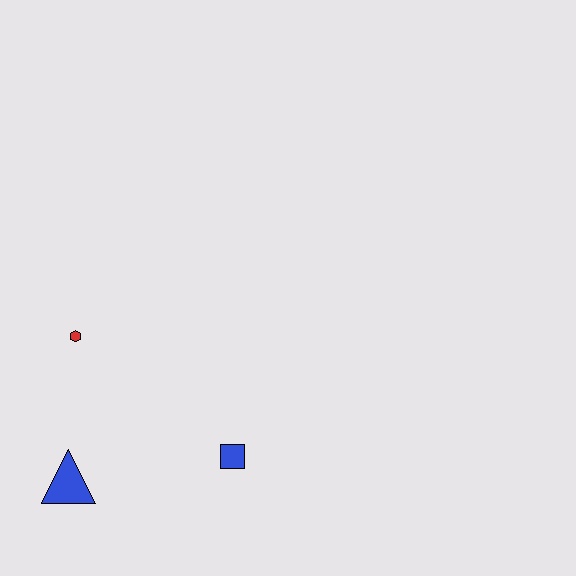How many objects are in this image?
There are 3 objects.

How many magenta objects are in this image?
There are no magenta objects.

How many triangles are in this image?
There is 1 triangle.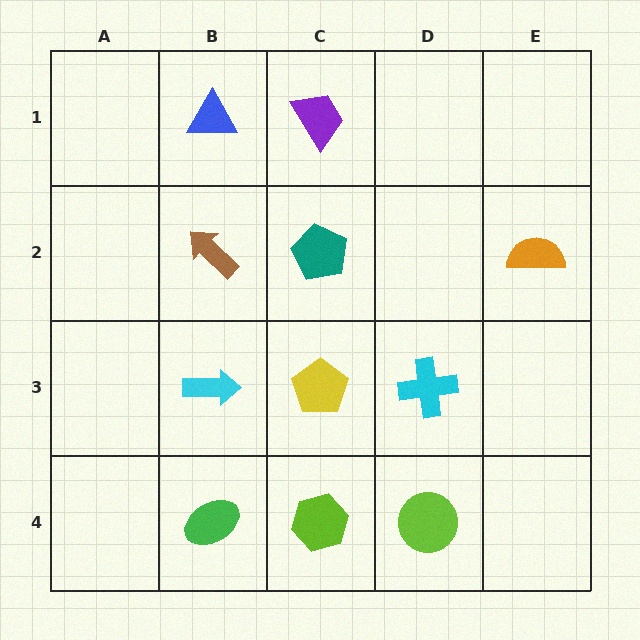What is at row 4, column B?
A green ellipse.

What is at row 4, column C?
A lime hexagon.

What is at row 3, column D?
A cyan cross.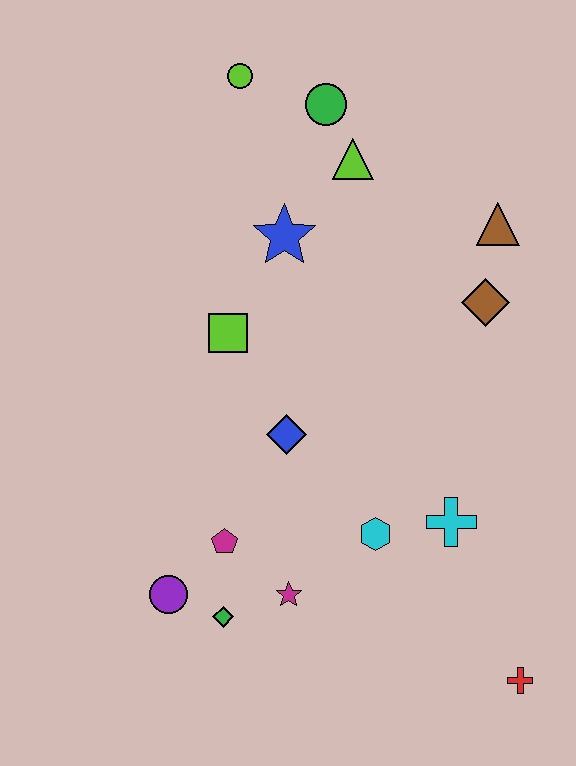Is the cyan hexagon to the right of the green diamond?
Yes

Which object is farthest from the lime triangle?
The red cross is farthest from the lime triangle.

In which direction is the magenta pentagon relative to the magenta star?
The magenta pentagon is to the left of the magenta star.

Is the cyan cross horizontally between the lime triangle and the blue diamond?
No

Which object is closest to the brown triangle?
The brown diamond is closest to the brown triangle.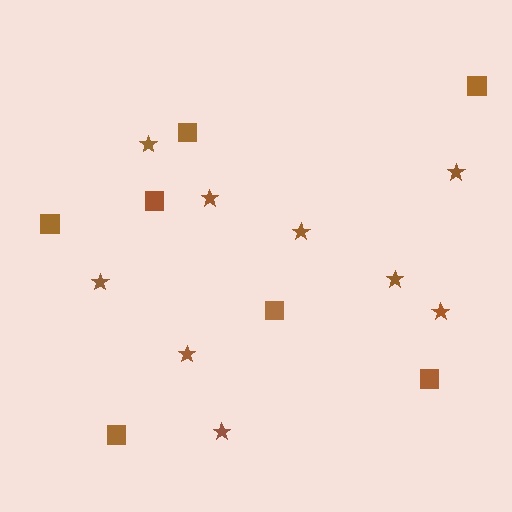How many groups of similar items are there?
There are 2 groups: one group of squares (7) and one group of stars (9).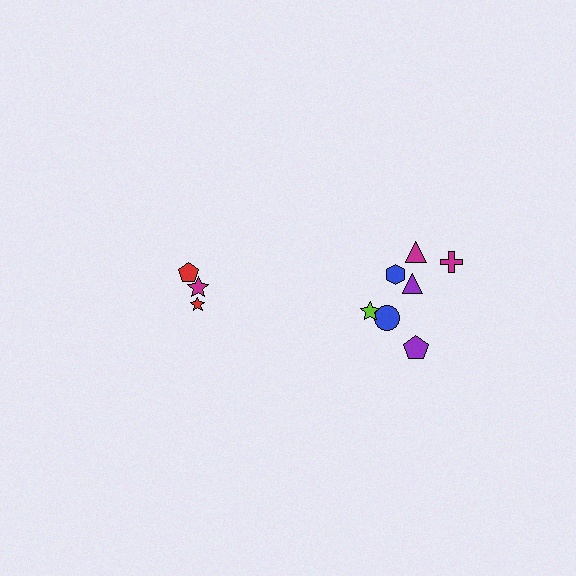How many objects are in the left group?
There are 3 objects.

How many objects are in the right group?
There are 7 objects.